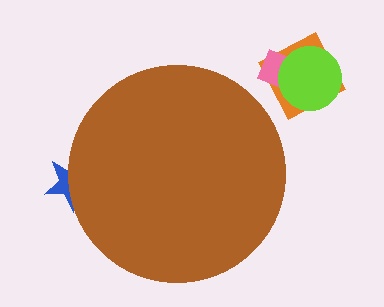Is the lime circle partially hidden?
No, the lime circle is fully visible.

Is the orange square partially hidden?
No, the orange square is fully visible.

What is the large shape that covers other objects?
A brown circle.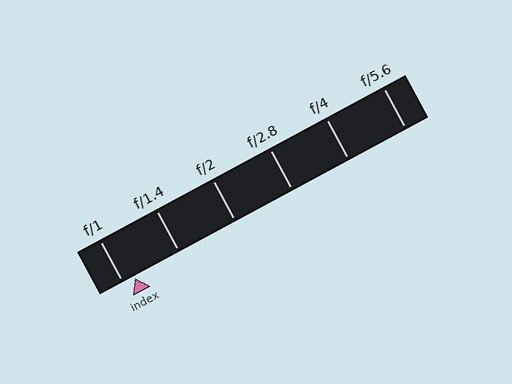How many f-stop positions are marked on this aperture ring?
There are 6 f-stop positions marked.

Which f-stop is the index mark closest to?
The index mark is closest to f/1.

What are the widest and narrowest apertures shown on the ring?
The widest aperture shown is f/1 and the narrowest is f/5.6.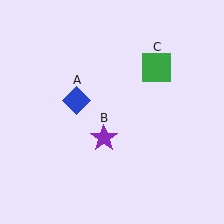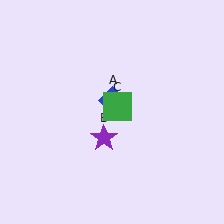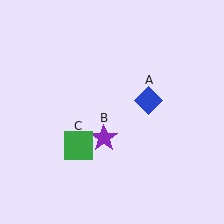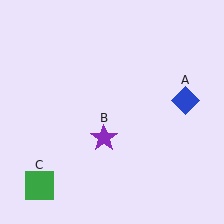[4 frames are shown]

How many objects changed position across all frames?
2 objects changed position: blue diamond (object A), green square (object C).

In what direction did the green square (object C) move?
The green square (object C) moved down and to the left.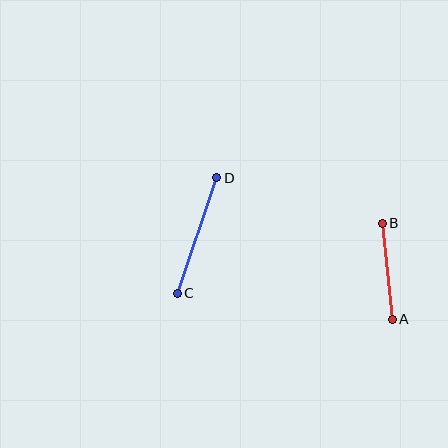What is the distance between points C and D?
The distance is approximately 122 pixels.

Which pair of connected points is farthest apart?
Points C and D are farthest apart.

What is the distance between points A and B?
The distance is approximately 96 pixels.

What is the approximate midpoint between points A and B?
The midpoint is at approximately (387, 271) pixels.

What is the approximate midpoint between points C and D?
The midpoint is at approximately (197, 236) pixels.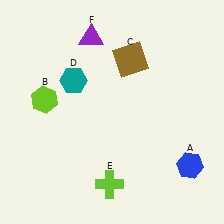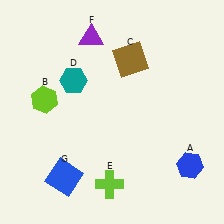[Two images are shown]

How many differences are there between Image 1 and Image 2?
There is 1 difference between the two images.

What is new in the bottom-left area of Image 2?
A blue square (G) was added in the bottom-left area of Image 2.